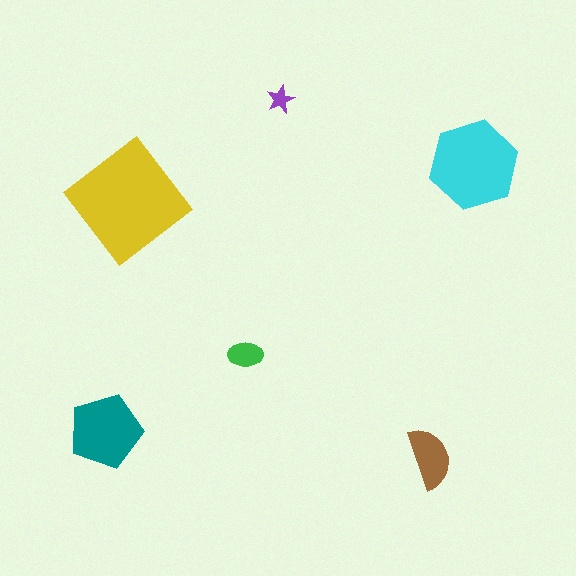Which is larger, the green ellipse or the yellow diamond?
The yellow diamond.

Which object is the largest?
The yellow diamond.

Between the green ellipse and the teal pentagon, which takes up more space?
The teal pentagon.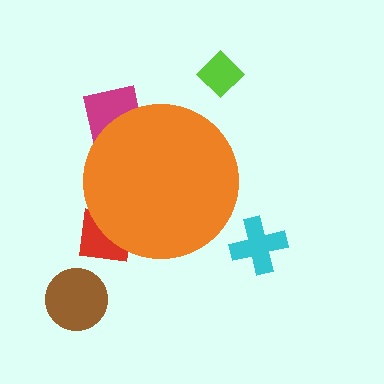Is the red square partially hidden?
Yes, the red square is partially hidden behind the orange circle.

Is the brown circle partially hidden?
No, the brown circle is fully visible.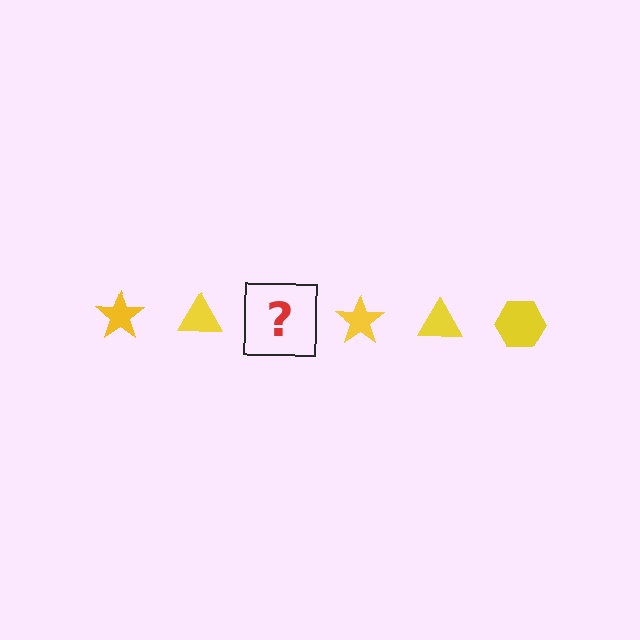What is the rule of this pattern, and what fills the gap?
The rule is that the pattern cycles through star, triangle, hexagon shapes in yellow. The gap should be filled with a yellow hexagon.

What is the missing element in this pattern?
The missing element is a yellow hexagon.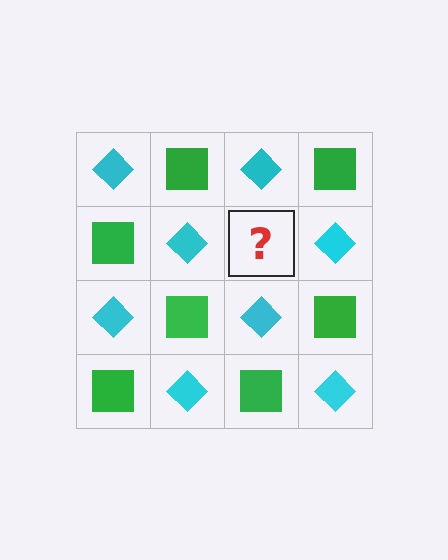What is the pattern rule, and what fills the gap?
The rule is that it alternates cyan diamond and green square in a checkerboard pattern. The gap should be filled with a green square.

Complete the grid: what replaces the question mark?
The question mark should be replaced with a green square.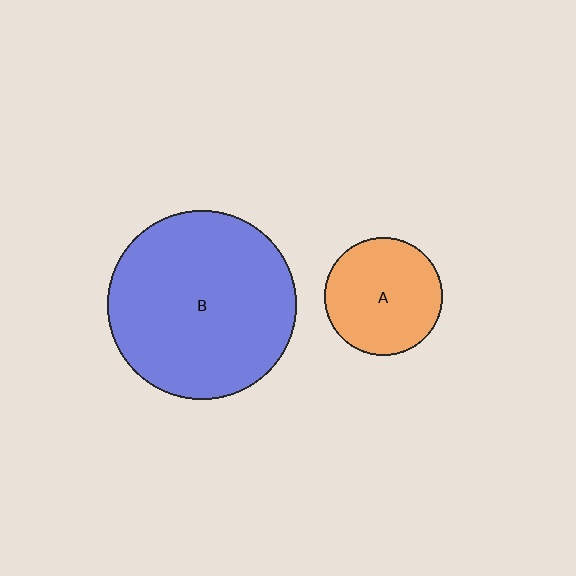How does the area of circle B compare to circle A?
Approximately 2.6 times.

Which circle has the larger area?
Circle B (blue).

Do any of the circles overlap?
No, none of the circles overlap.